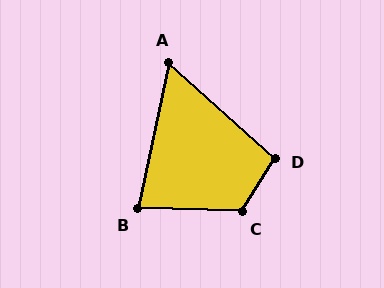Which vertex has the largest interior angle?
C, at approximately 120 degrees.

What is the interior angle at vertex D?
Approximately 100 degrees (obtuse).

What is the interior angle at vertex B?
Approximately 80 degrees (acute).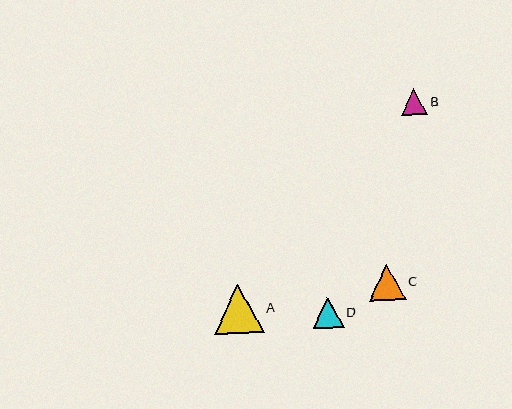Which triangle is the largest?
Triangle A is the largest with a size of approximately 49 pixels.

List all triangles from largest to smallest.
From largest to smallest: A, C, D, B.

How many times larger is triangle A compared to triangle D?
Triangle A is approximately 1.6 times the size of triangle D.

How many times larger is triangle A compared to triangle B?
Triangle A is approximately 1.9 times the size of triangle B.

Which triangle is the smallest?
Triangle B is the smallest with a size of approximately 26 pixels.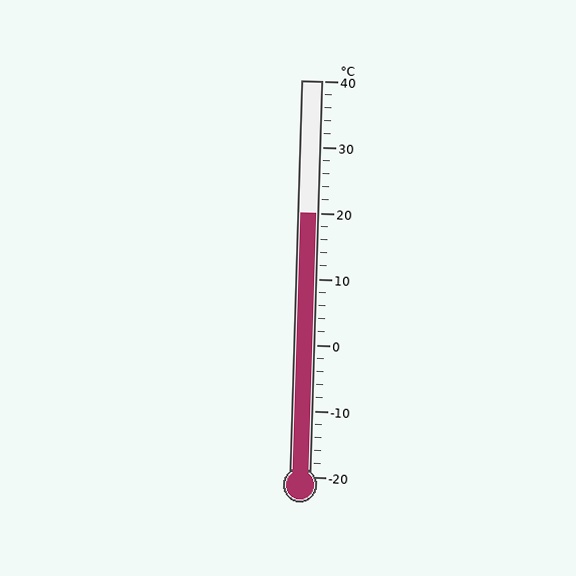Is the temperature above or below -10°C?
The temperature is above -10°C.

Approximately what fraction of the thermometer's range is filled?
The thermometer is filled to approximately 65% of its range.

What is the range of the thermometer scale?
The thermometer scale ranges from -20°C to 40°C.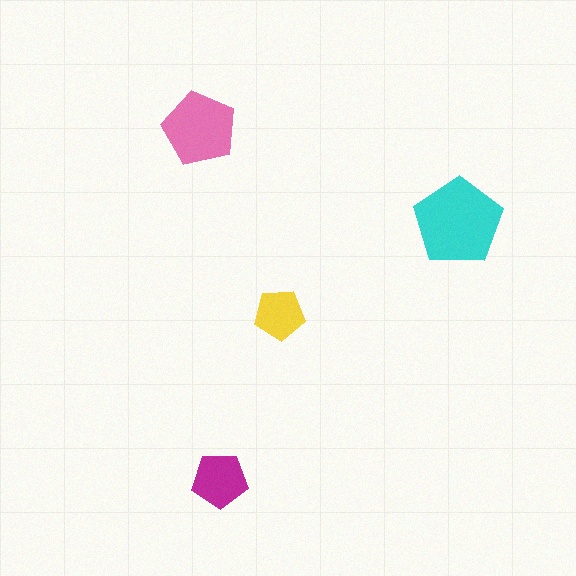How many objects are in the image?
There are 4 objects in the image.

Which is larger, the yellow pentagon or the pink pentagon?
The pink one.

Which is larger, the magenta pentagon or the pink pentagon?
The pink one.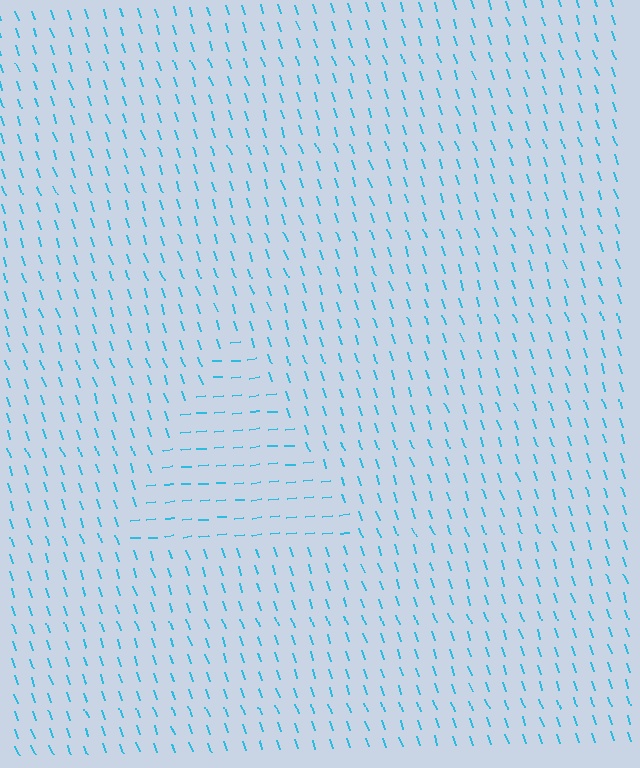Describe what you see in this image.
The image is filled with small cyan line segments. A triangle region in the image has lines oriented differently from the surrounding lines, creating a visible texture boundary.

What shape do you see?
I see a triangle.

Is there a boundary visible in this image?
Yes, there is a texture boundary formed by a change in line orientation.